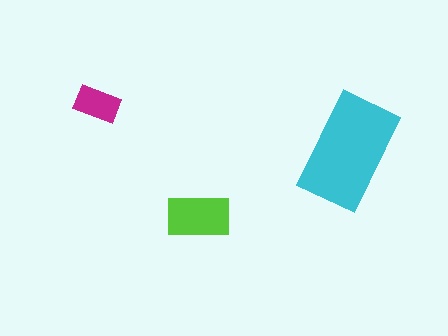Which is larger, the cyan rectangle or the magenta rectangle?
The cyan one.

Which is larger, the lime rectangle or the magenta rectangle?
The lime one.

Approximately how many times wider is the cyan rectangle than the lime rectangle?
About 2 times wider.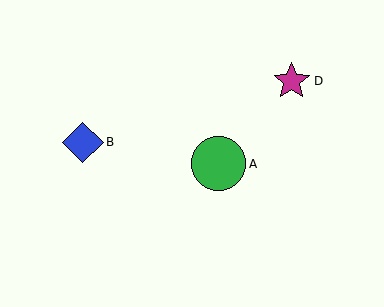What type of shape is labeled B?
Shape B is a blue diamond.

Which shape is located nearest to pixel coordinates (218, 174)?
The green circle (labeled A) at (219, 164) is nearest to that location.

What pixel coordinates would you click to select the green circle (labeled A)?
Click at (219, 164) to select the green circle A.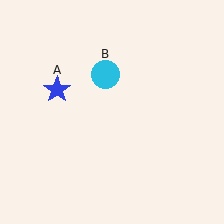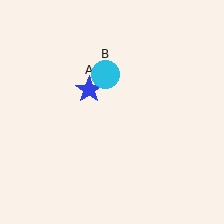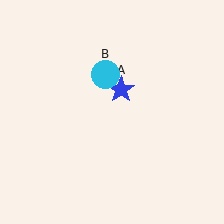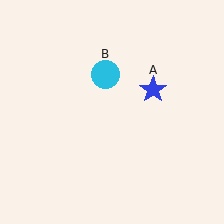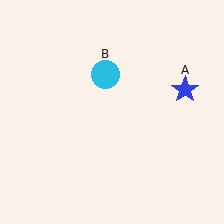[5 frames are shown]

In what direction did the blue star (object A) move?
The blue star (object A) moved right.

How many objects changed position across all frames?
1 object changed position: blue star (object A).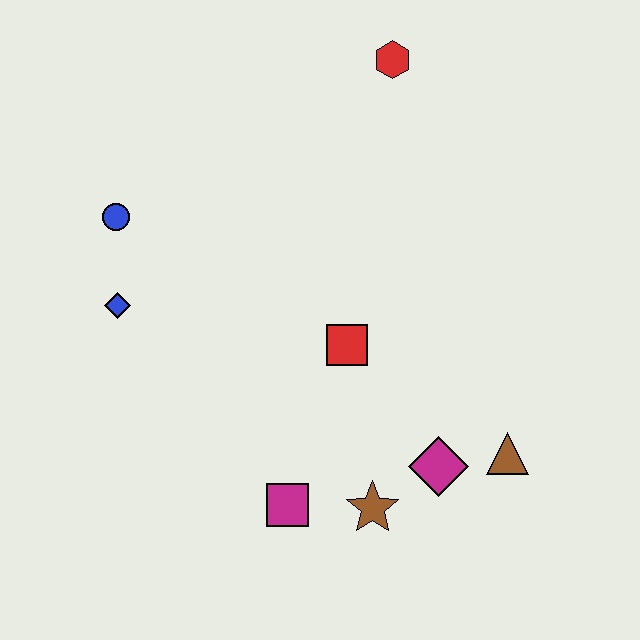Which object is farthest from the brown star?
The red hexagon is farthest from the brown star.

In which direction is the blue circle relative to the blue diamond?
The blue circle is above the blue diamond.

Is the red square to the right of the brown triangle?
No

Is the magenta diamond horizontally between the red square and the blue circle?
No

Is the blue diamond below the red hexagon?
Yes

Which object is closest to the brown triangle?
The magenta diamond is closest to the brown triangle.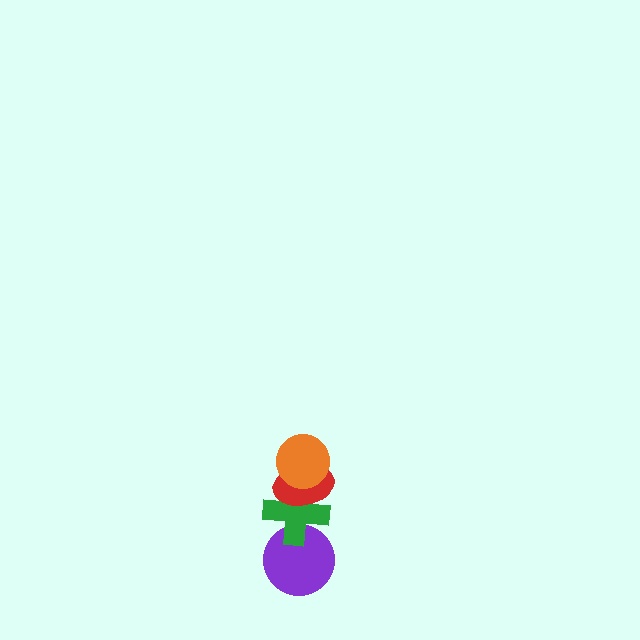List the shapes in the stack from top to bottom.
From top to bottom: the orange circle, the red ellipse, the green cross, the purple circle.